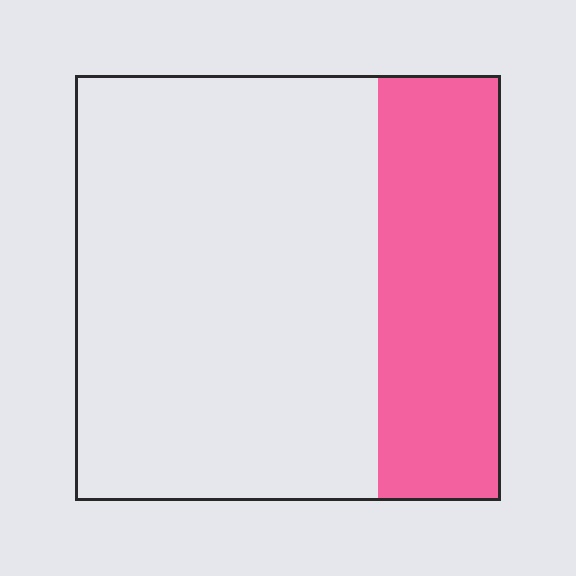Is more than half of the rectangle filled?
No.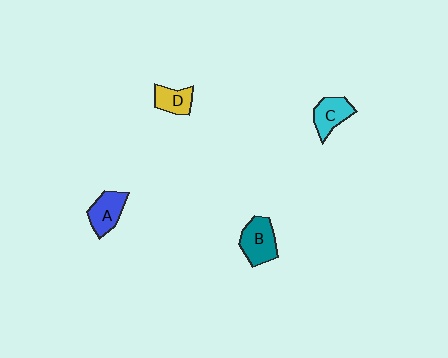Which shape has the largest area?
Shape B (teal).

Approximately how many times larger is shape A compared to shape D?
Approximately 1.3 times.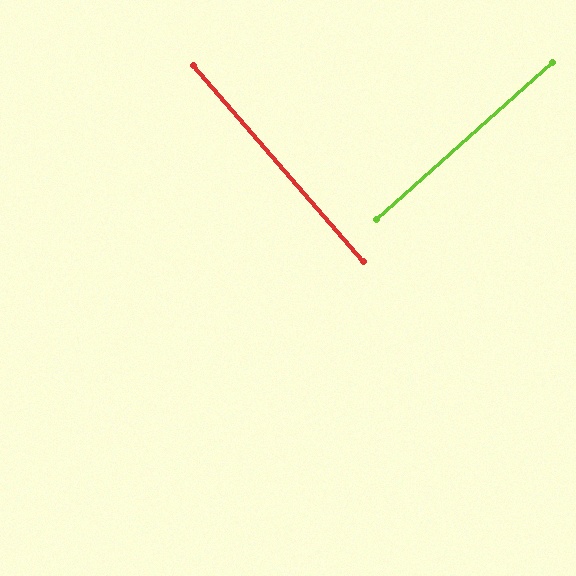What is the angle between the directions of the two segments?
Approximately 89 degrees.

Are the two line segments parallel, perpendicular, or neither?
Perpendicular — they meet at approximately 89°.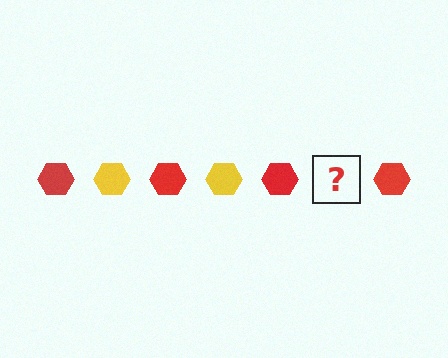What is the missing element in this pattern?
The missing element is a yellow hexagon.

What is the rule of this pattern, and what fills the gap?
The rule is that the pattern cycles through red, yellow hexagons. The gap should be filled with a yellow hexagon.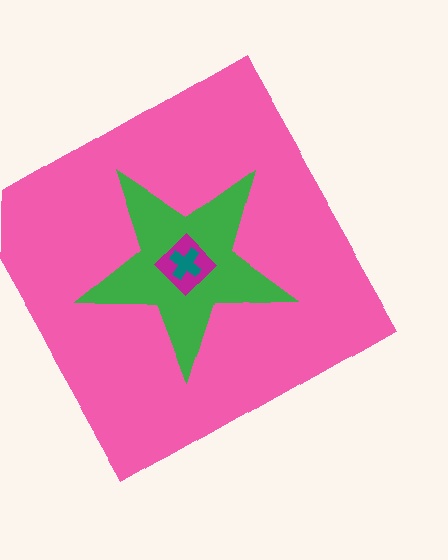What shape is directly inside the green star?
The magenta diamond.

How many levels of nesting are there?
4.